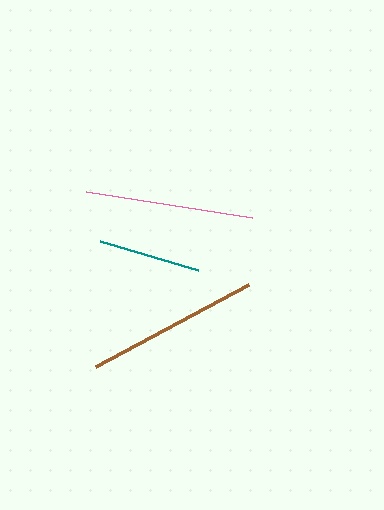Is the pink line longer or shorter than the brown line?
The brown line is longer than the pink line.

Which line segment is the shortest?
The teal line is the shortest at approximately 101 pixels.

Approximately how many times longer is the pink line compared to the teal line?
The pink line is approximately 1.7 times the length of the teal line.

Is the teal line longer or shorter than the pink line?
The pink line is longer than the teal line.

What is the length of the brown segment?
The brown segment is approximately 174 pixels long.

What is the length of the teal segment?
The teal segment is approximately 101 pixels long.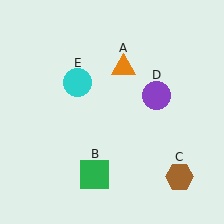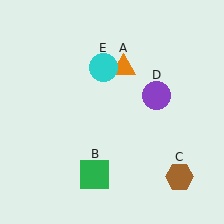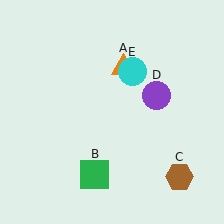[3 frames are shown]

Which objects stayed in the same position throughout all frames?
Orange triangle (object A) and green square (object B) and brown hexagon (object C) and purple circle (object D) remained stationary.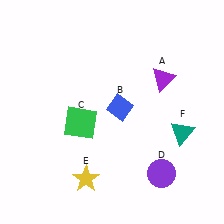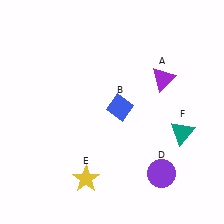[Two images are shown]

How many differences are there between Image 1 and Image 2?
There is 1 difference between the two images.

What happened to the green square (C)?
The green square (C) was removed in Image 2. It was in the bottom-left area of Image 1.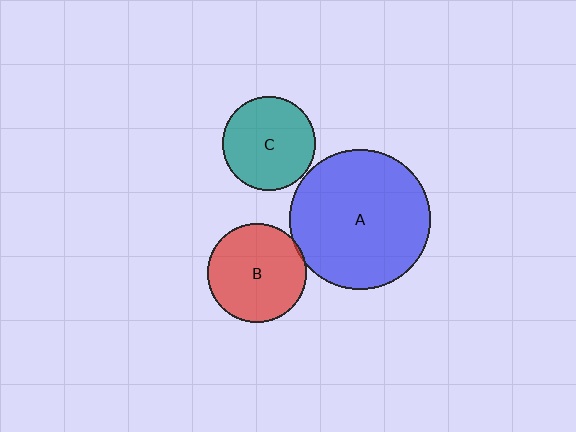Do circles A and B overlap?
Yes.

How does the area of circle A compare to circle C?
Approximately 2.3 times.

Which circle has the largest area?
Circle A (blue).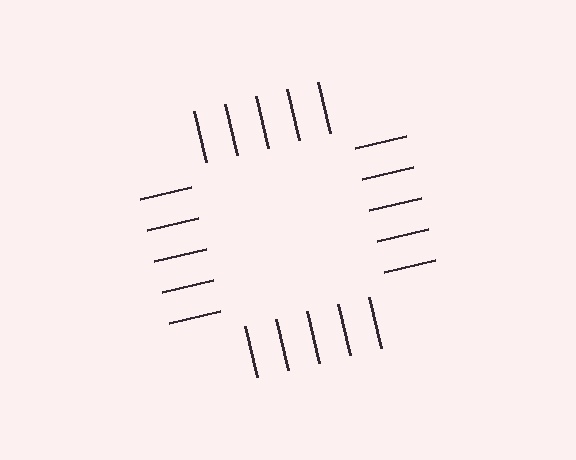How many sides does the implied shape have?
4 sides — the line-ends trace a square.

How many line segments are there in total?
20 — 5 along each of the 4 edges.